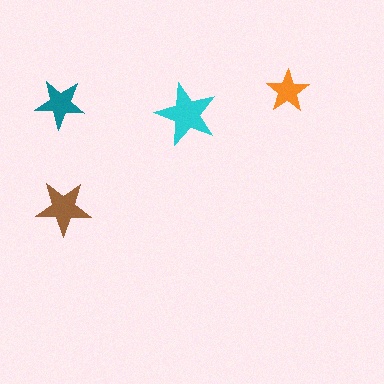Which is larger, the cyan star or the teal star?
The cyan one.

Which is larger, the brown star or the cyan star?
The cyan one.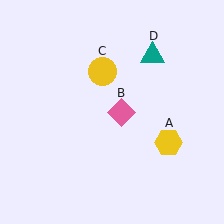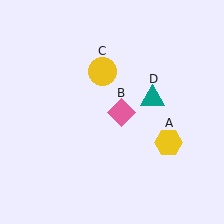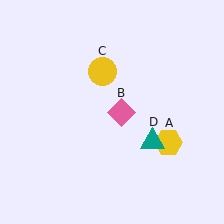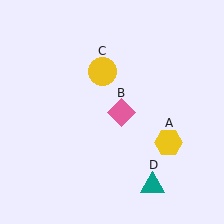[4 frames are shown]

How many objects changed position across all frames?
1 object changed position: teal triangle (object D).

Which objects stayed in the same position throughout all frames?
Yellow hexagon (object A) and pink diamond (object B) and yellow circle (object C) remained stationary.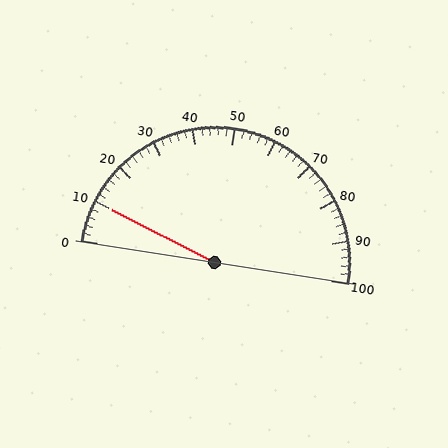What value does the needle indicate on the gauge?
The needle indicates approximately 10.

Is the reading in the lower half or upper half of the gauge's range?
The reading is in the lower half of the range (0 to 100).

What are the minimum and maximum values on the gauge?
The gauge ranges from 0 to 100.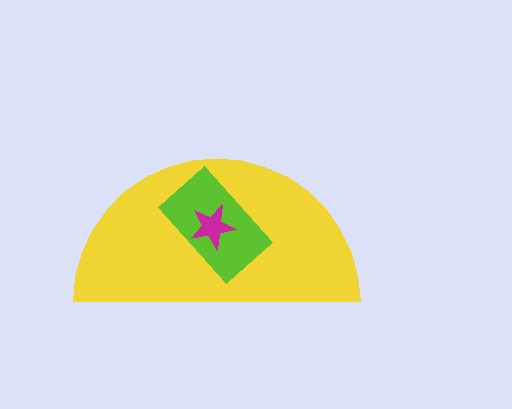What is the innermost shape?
The magenta star.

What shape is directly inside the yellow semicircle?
The lime rectangle.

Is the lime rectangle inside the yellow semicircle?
Yes.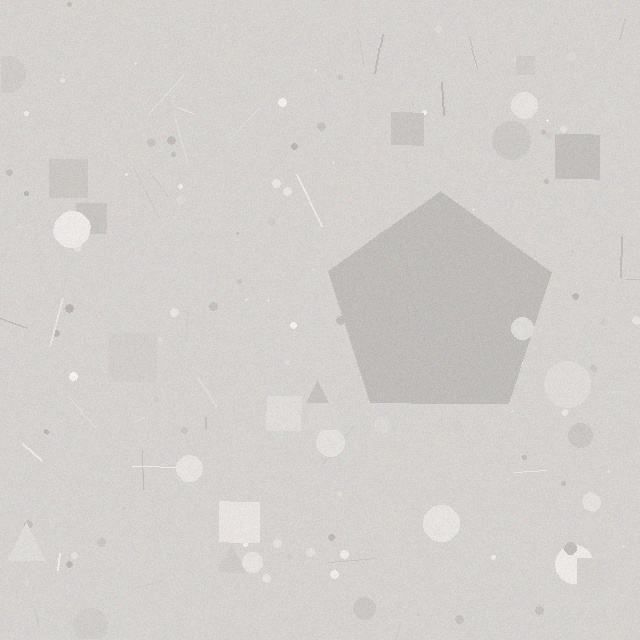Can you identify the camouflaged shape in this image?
The camouflaged shape is a pentagon.